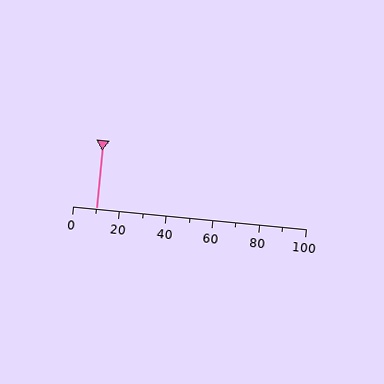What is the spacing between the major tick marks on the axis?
The major ticks are spaced 20 apart.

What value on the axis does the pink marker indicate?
The marker indicates approximately 10.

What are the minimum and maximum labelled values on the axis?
The axis runs from 0 to 100.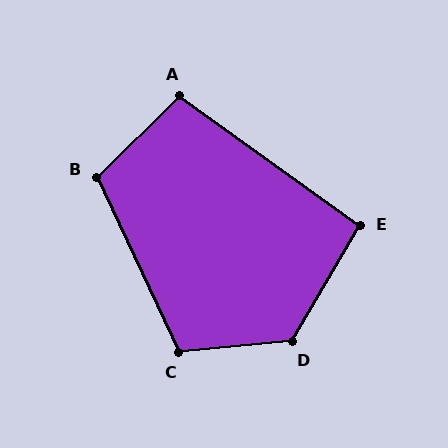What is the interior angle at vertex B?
Approximately 109 degrees (obtuse).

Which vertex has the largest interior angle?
D, at approximately 125 degrees.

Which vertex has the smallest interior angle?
E, at approximately 95 degrees.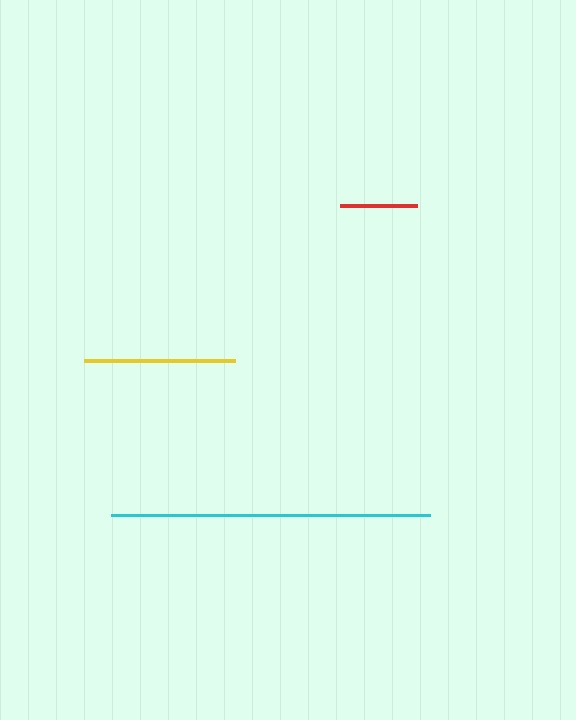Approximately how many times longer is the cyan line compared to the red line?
The cyan line is approximately 4.1 times the length of the red line.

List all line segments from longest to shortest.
From longest to shortest: cyan, yellow, red.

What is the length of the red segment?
The red segment is approximately 77 pixels long.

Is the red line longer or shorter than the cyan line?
The cyan line is longer than the red line.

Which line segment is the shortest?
The red line is the shortest at approximately 77 pixels.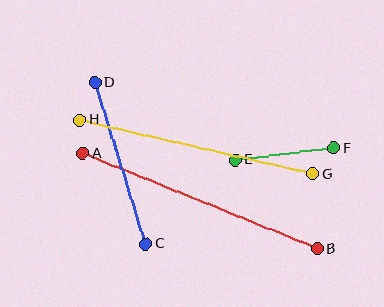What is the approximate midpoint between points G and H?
The midpoint is at approximately (196, 147) pixels.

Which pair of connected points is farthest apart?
Points A and B are farthest apart.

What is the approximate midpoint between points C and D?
The midpoint is at approximately (120, 163) pixels.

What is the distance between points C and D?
The distance is approximately 169 pixels.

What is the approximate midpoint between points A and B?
The midpoint is at approximately (200, 201) pixels.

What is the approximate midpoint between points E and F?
The midpoint is at approximately (285, 154) pixels.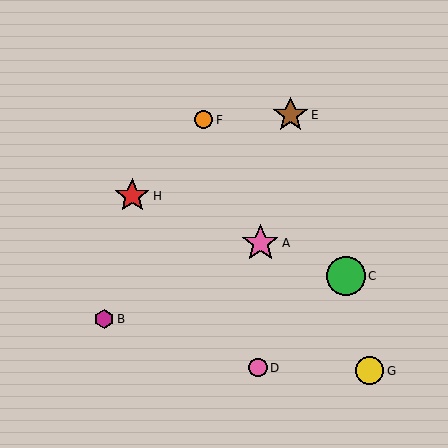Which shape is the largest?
The green circle (labeled C) is the largest.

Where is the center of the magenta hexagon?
The center of the magenta hexagon is at (104, 319).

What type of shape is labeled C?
Shape C is a green circle.